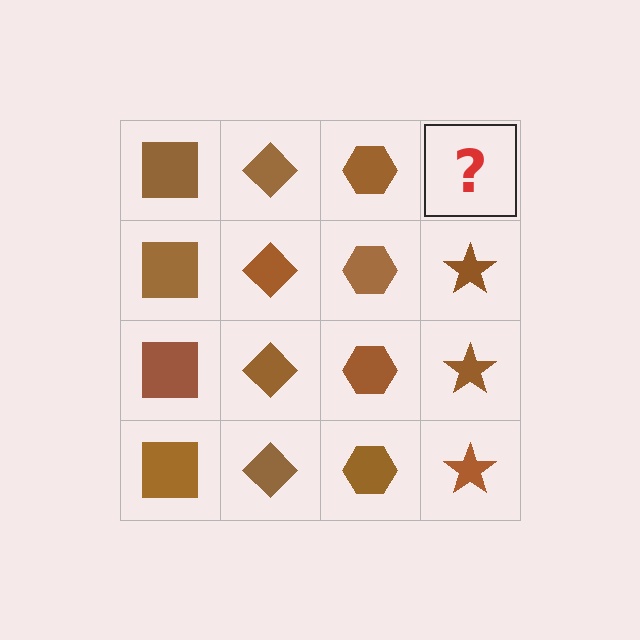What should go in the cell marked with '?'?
The missing cell should contain a brown star.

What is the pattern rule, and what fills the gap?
The rule is that each column has a consistent shape. The gap should be filled with a brown star.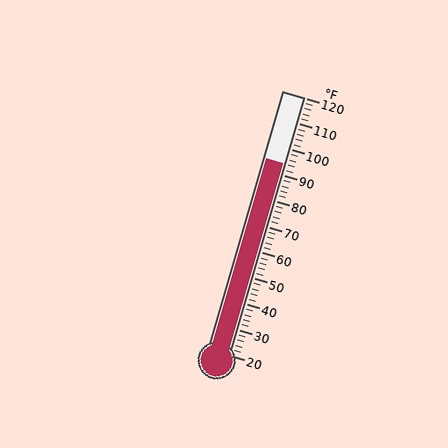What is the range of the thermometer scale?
The thermometer scale ranges from 20°F to 120°F.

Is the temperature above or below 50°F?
The temperature is above 50°F.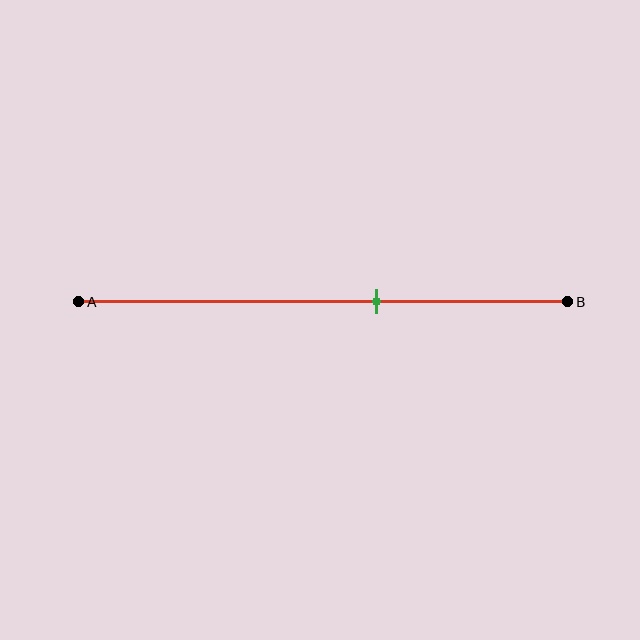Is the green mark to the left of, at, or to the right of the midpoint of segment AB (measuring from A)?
The green mark is to the right of the midpoint of segment AB.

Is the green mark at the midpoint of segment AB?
No, the mark is at about 60% from A, not at the 50% midpoint.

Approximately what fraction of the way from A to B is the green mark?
The green mark is approximately 60% of the way from A to B.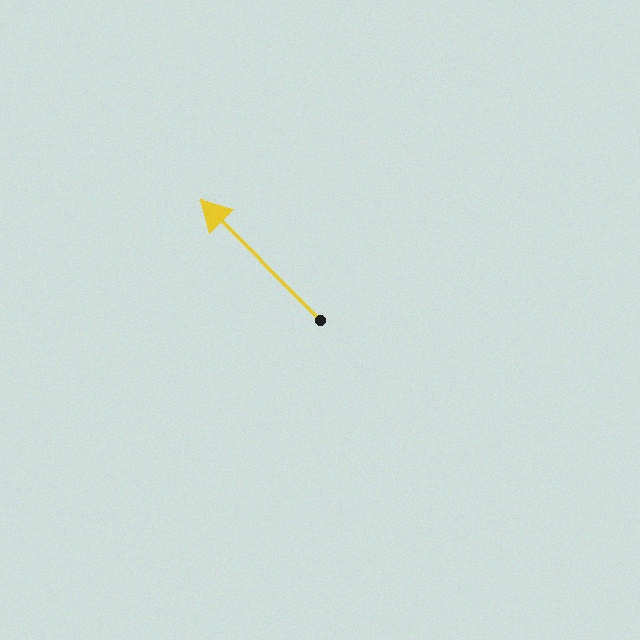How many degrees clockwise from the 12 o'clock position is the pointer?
Approximately 315 degrees.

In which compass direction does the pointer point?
Northwest.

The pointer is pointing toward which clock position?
Roughly 11 o'clock.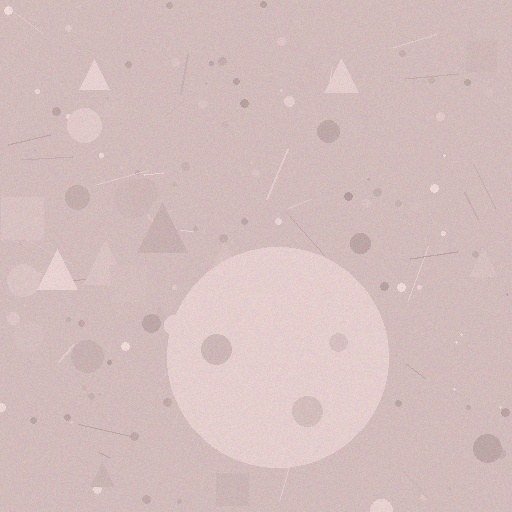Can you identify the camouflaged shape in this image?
The camouflaged shape is a circle.